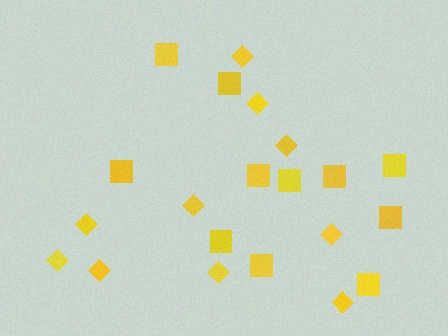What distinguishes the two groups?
There are 2 groups: one group of squares (11) and one group of diamonds (10).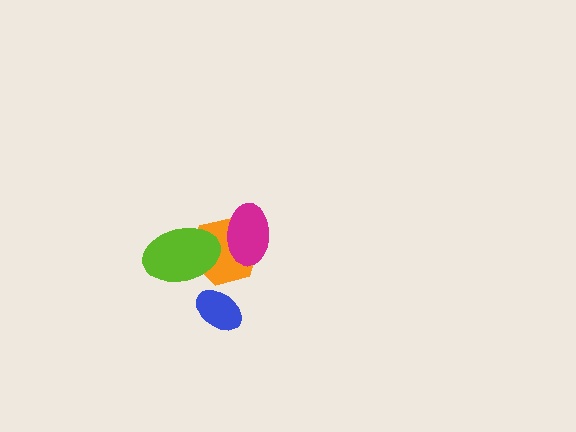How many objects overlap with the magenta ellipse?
1 object overlaps with the magenta ellipse.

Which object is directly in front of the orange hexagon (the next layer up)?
The magenta ellipse is directly in front of the orange hexagon.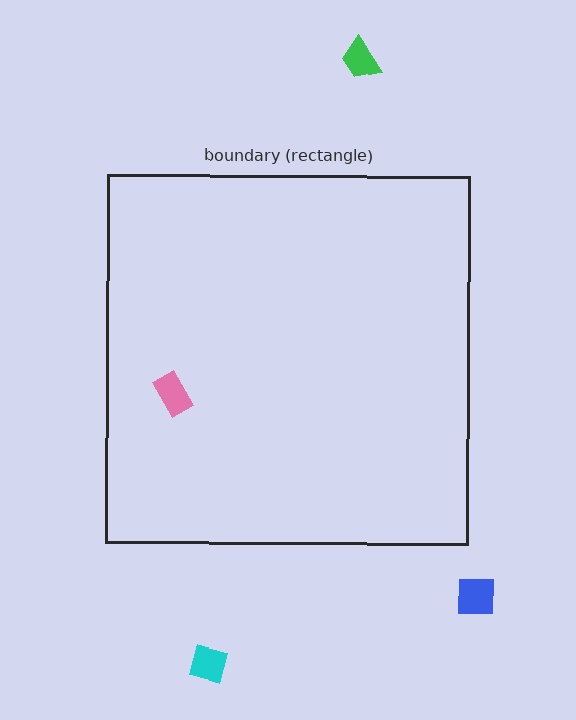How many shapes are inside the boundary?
1 inside, 3 outside.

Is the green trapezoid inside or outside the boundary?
Outside.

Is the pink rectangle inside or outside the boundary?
Inside.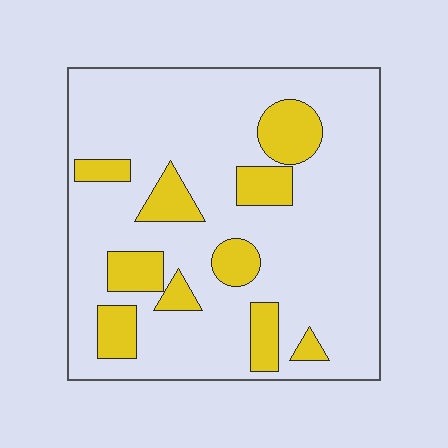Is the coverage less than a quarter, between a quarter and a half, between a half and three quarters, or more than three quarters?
Less than a quarter.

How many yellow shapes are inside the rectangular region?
10.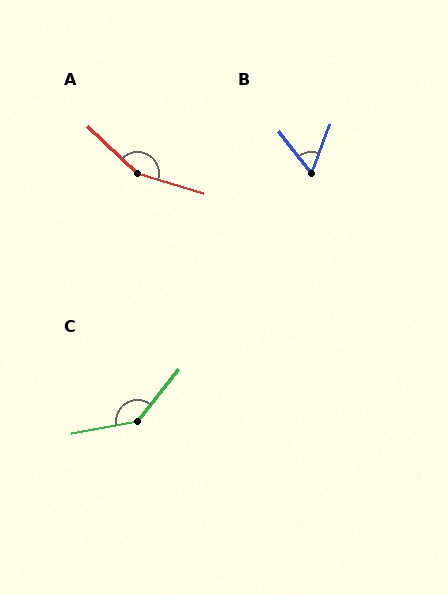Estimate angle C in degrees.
Approximately 139 degrees.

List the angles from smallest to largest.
B (59°), C (139°), A (153°).